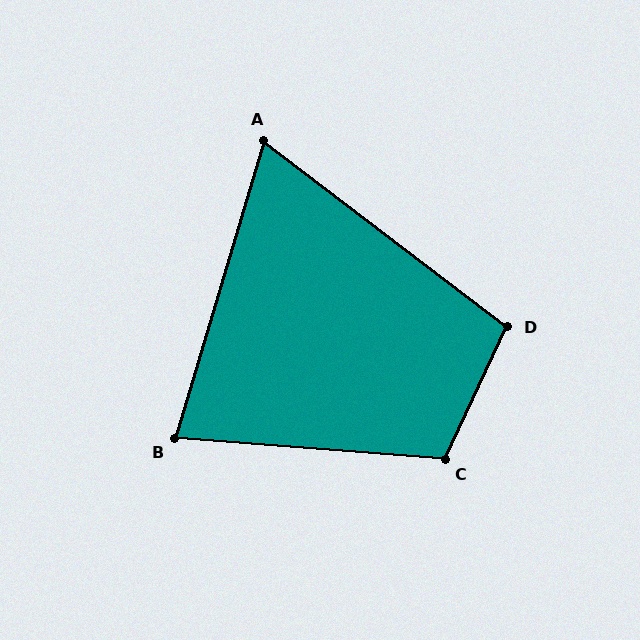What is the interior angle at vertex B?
Approximately 78 degrees (acute).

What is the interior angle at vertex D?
Approximately 102 degrees (obtuse).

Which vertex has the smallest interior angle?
A, at approximately 69 degrees.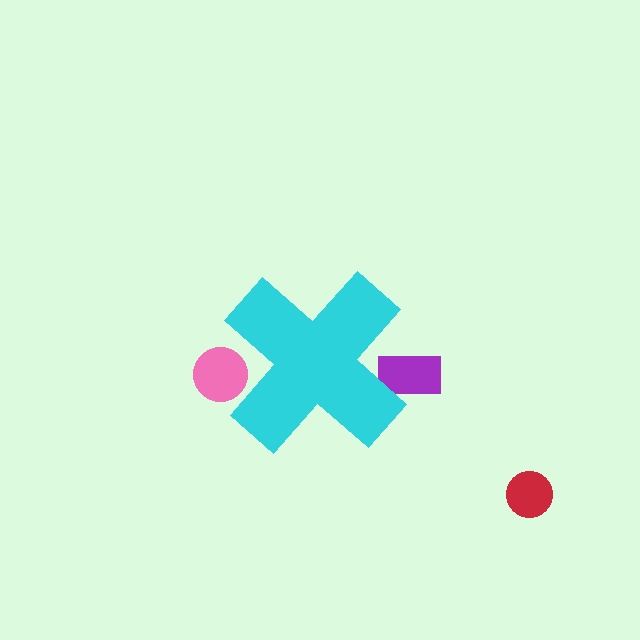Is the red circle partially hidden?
No, the red circle is fully visible.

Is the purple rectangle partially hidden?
Yes, the purple rectangle is partially hidden behind the cyan cross.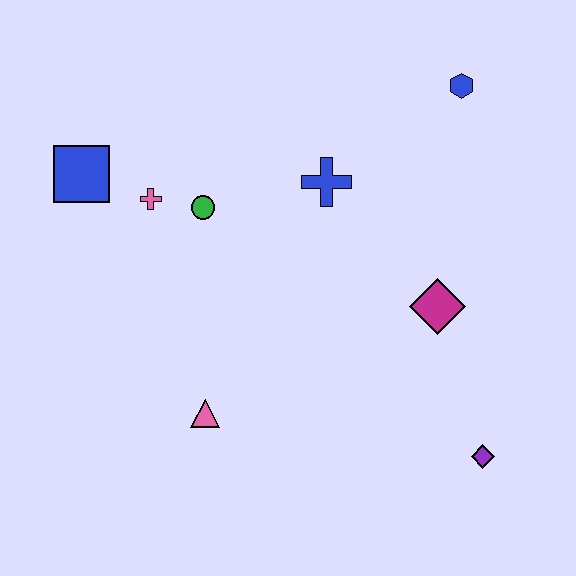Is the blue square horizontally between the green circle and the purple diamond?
No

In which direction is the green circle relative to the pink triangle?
The green circle is above the pink triangle.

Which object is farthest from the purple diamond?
The blue square is farthest from the purple diamond.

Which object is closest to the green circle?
The pink cross is closest to the green circle.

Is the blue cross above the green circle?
Yes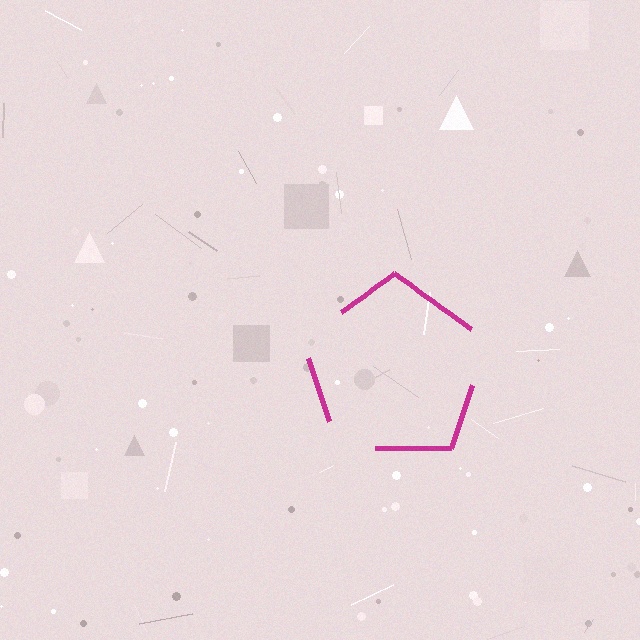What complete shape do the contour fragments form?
The contour fragments form a pentagon.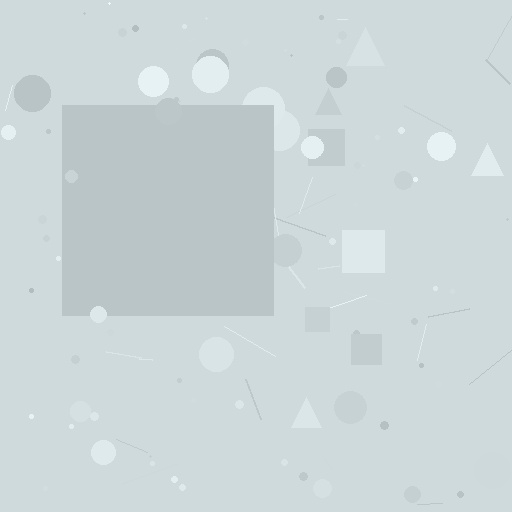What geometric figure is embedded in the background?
A square is embedded in the background.